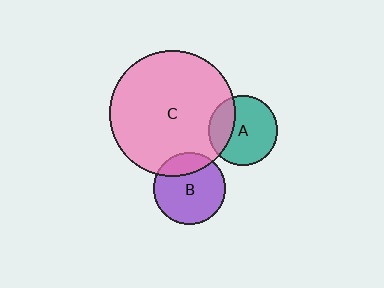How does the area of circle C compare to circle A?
Approximately 3.3 times.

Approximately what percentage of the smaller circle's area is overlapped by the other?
Approximately 20%.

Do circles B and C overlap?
Yes.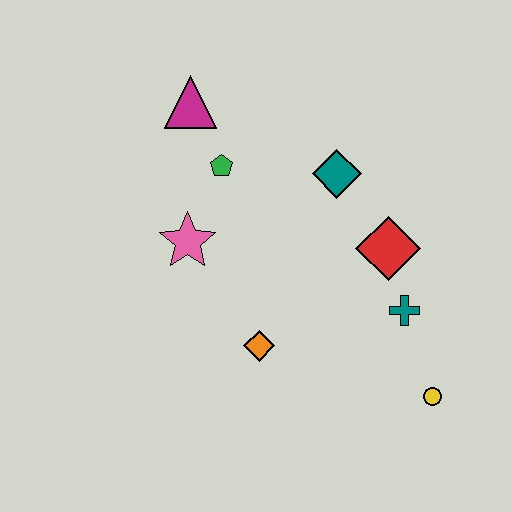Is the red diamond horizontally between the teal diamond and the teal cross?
Yes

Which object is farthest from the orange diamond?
The magenta triangle is farthest from the orange diamond.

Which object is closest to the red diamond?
The teal cross is closest to the red diamond.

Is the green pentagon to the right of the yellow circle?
No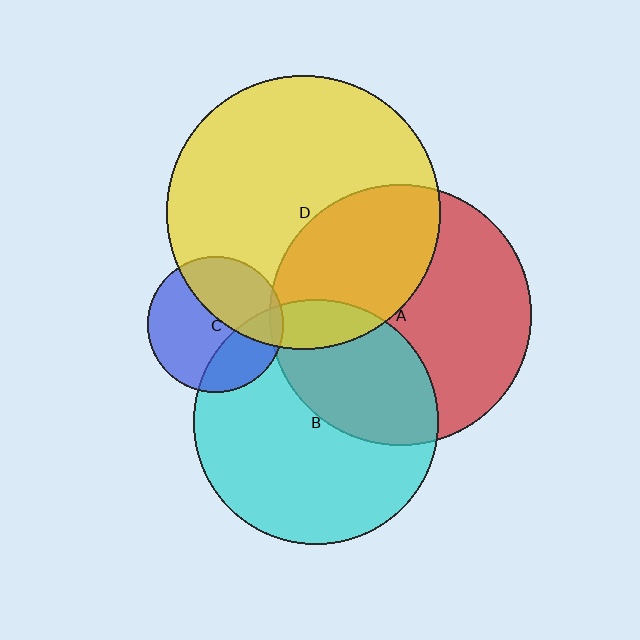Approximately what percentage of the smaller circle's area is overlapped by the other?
Approximately 40%.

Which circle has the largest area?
Circle D (yellow).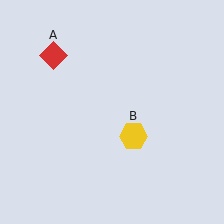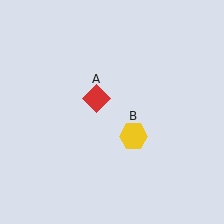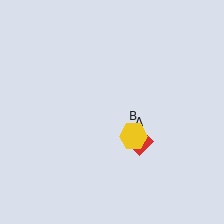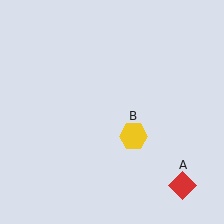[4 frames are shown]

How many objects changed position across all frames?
1 object changed position: red diamond (object A).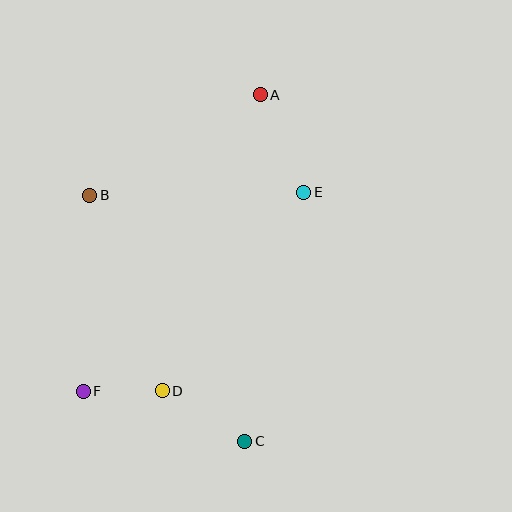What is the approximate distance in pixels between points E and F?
The distance between E and F is approximately 297 pixels.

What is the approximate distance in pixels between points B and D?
The distance between B and D is approximately 208 pixels.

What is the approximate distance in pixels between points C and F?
The distance between C and F is approximately 169 pixels.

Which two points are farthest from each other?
Points A and C are farthest from each other.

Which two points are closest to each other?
Points D and F are closest to each other.